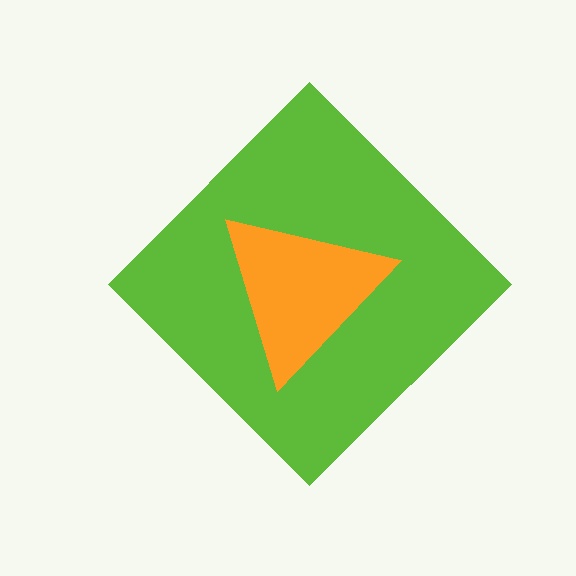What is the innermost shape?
The orange triangle.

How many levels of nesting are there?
2.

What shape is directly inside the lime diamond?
The orange triangle.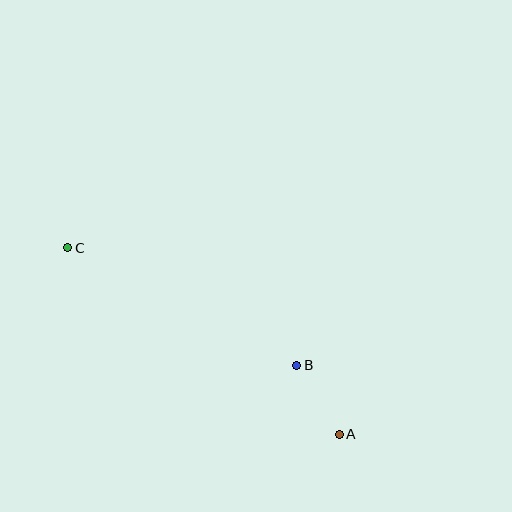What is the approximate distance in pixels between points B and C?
The distance between B and C is approximately 257 pixels.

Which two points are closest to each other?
Points A and B are closest to each other.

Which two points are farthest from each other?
Points A and C are farthest from each other.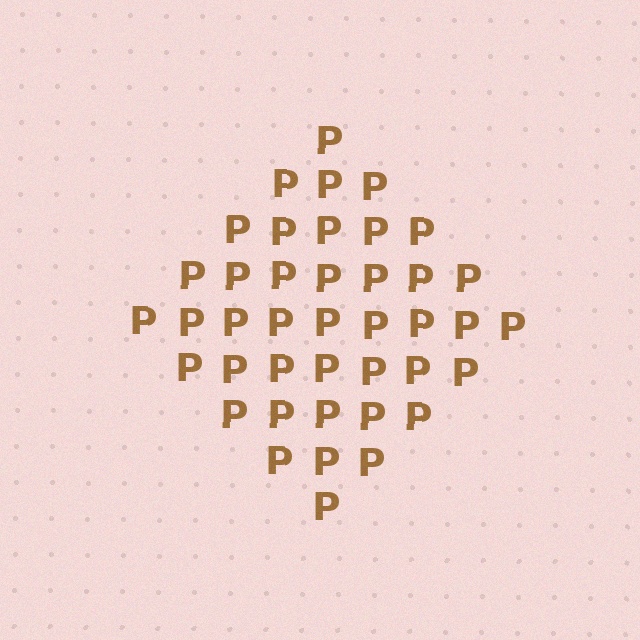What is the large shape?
The large shape is a diamond.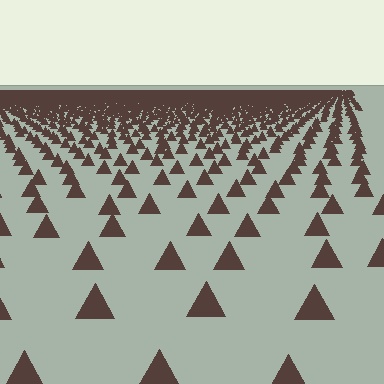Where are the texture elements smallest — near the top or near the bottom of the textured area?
Near the top.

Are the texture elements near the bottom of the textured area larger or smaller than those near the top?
Larger. Near the bottom, elements are closer to the viewer and appear at a bigger on-screen size.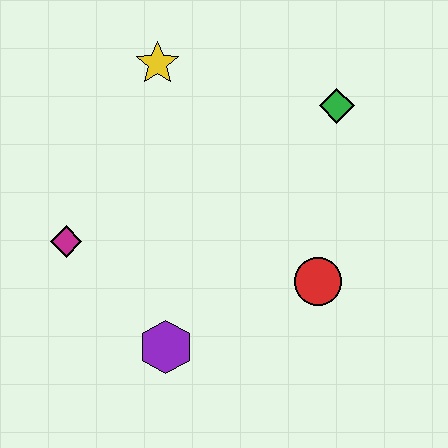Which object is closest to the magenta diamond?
The purple hexagon is closest to the magenta diamond.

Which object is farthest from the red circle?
The yellow star is farthest from the red circle.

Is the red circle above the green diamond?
No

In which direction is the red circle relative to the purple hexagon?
The red circle is to the right of the purple hexagon.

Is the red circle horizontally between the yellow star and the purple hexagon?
No